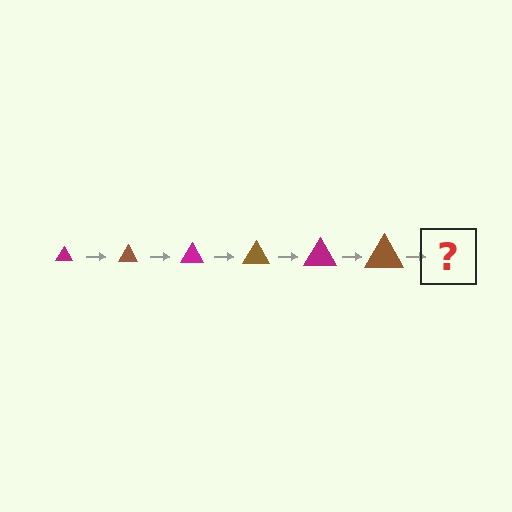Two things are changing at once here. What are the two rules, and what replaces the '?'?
The two rules are that the triangle grows larger each step and the color cycles through magenta and brown. The '?' should be a magenta triangle, larger than the previous one.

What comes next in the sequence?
The next element should be a magenta triangle, larger than the previous one.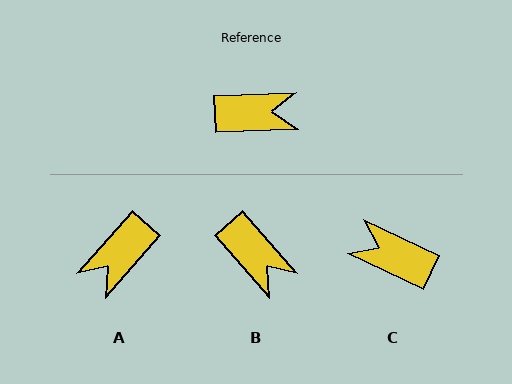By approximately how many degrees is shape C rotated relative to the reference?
Approximately 153 degrees counter-clockwise.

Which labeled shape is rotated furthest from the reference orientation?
C, about 153 degrees away.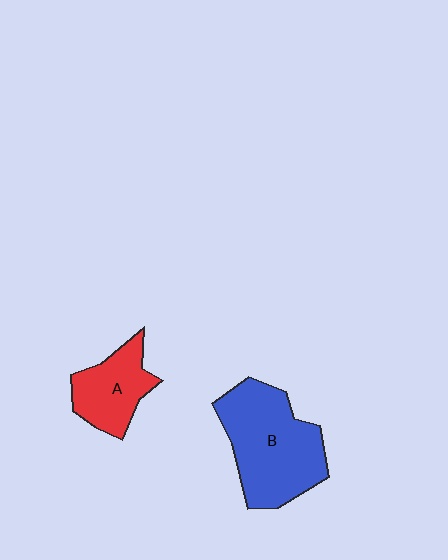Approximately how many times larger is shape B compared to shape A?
Approximately 1.8 times.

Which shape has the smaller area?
Shape A (red).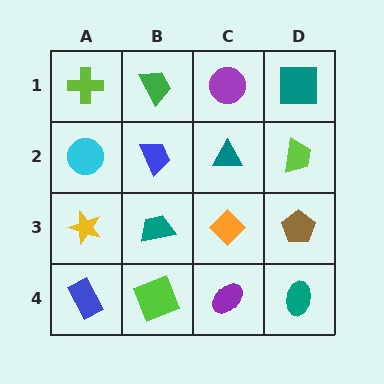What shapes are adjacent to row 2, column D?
A teal square (row 1, column D), a brown pentagon (row 3, column D), a teal triangle (row 2, column C).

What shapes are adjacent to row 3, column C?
A teal triangle (row 2, column C), a purple ellipse (row 4, column C), a teal trapezoid (row 3, column B), a brown pentagon (row 3, column D).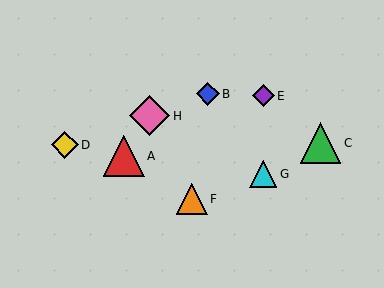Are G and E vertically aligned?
Yes, both are at x≈263.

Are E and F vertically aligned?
No, E is at x≈263 and F is at x≈192.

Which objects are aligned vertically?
Objects E, G are aligned vertically.